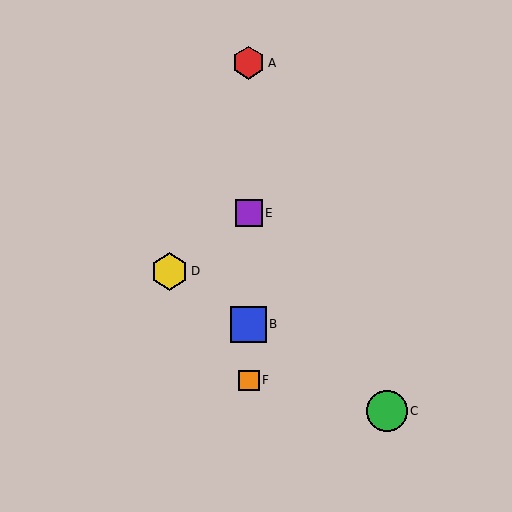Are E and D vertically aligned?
No, E is at x≈249 and D is at x≈169.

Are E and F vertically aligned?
Yes, both are at x≈249.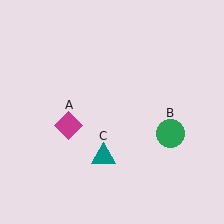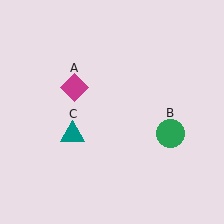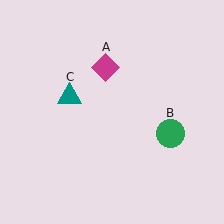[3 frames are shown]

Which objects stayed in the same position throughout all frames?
Green circle (object B) remained stationary.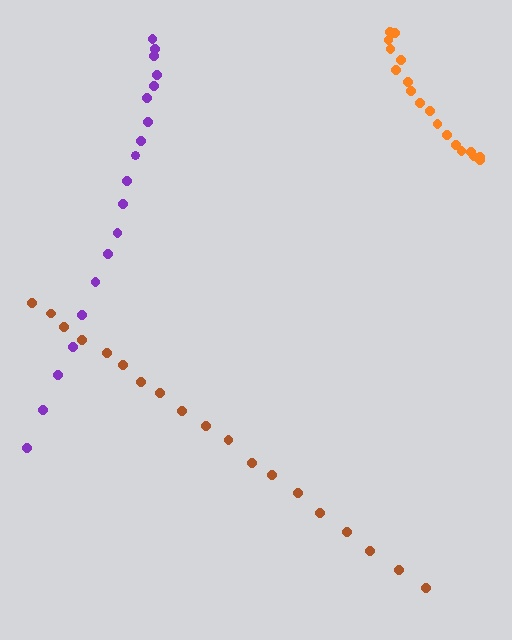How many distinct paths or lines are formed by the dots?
There are 3 distinct paths.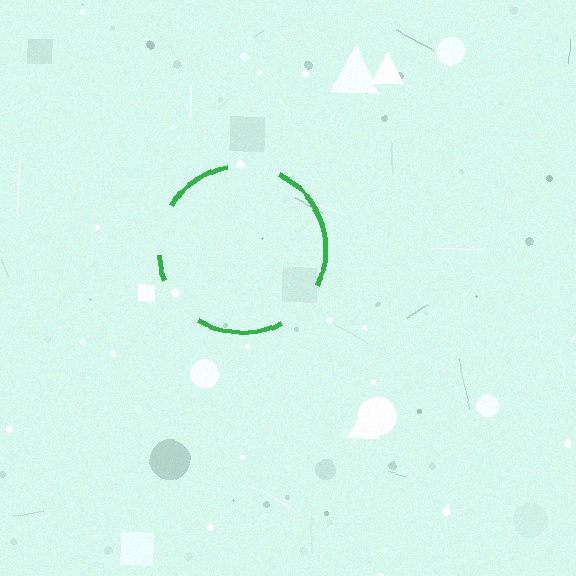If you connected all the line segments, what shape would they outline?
They would outline a circle.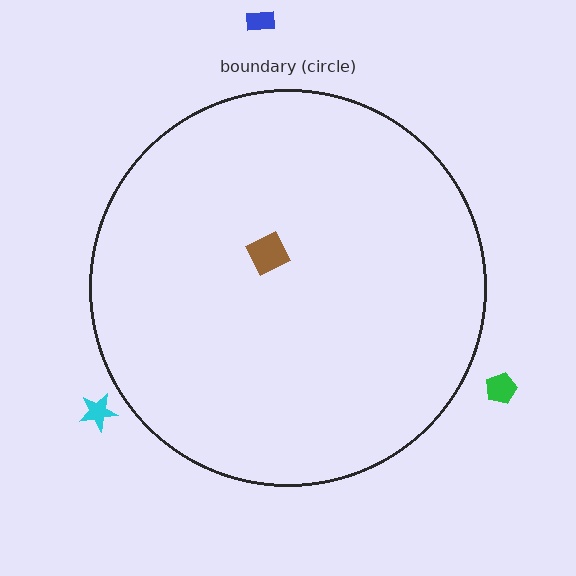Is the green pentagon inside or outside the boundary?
Outside.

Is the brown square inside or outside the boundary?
Inside.